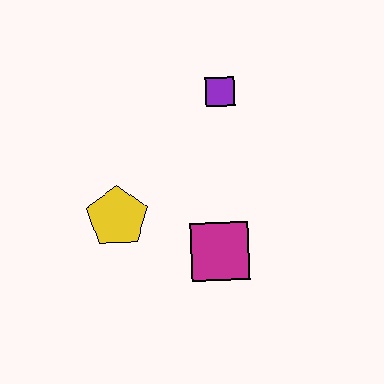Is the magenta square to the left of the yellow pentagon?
No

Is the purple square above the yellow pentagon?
Yes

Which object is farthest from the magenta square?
The purple square is farthest from the magenta square.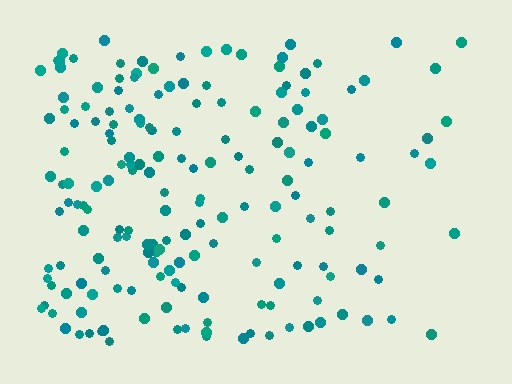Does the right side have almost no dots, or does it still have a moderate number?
Still a moderate number, just noticeably fewer than the left.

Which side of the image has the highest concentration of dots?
The left.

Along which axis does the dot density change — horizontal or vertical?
Horizontal.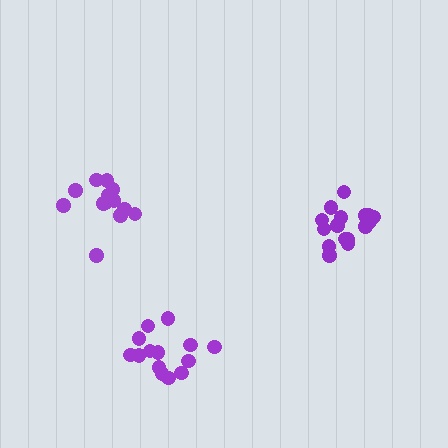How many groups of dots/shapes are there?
There are 3 groups.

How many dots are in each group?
Group 1: 14 dots, Group 2: 16 dots, Group 3: 13 dots (43 total).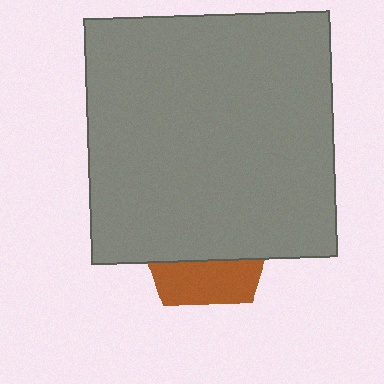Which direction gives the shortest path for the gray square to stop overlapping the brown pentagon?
Moving up gives the shortest separation.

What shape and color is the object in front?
The object in front is a gray square.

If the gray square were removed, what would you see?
You would see the complete brown pentagon.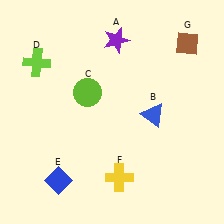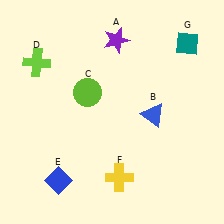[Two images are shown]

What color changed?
The diamond (G) changed from brown in Image 1 to teal in Image 2.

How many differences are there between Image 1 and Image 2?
There is 1 difference between the two images.